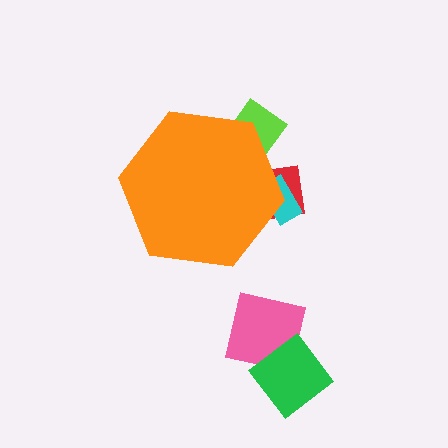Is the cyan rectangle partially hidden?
Yes, the cyan rectangle is partially hidden behind the orange hexagon.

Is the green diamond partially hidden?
No, the green diamond is fully visible.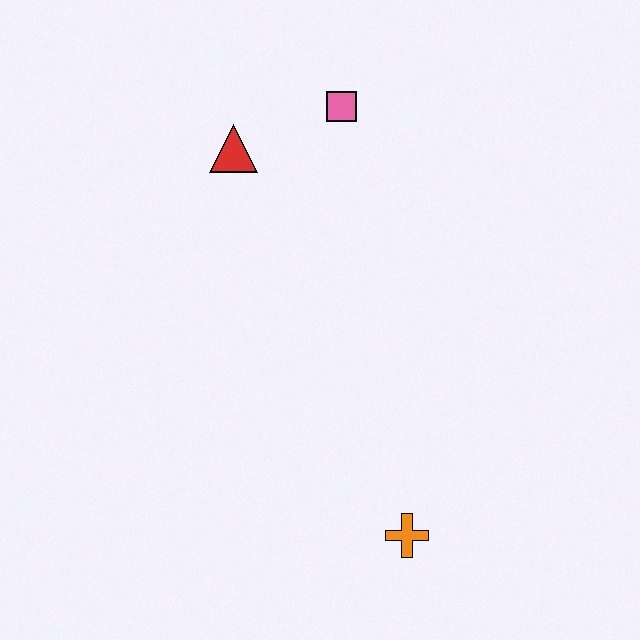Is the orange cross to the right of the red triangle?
Yes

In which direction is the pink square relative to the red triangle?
The pink square is to the right of the red triangle.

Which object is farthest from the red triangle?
The orange cross is farthest from the red triangle.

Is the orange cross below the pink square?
Yes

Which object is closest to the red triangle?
The pink square is closest to the red triangle.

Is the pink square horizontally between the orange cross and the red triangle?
Yes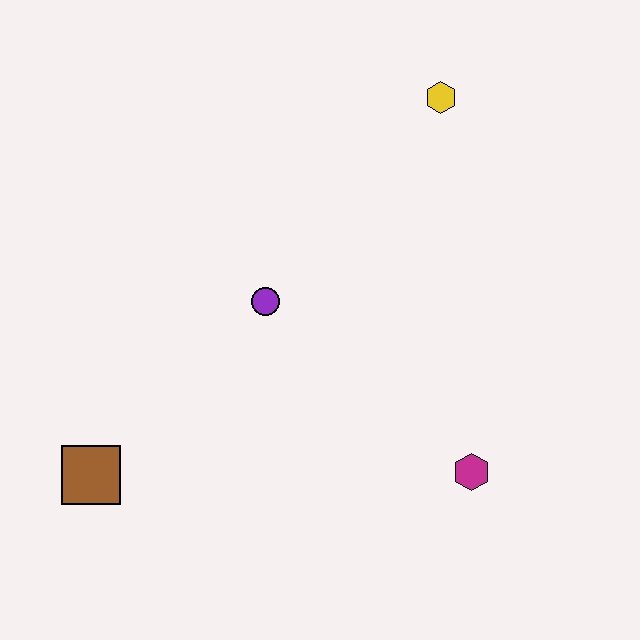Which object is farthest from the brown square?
The yellow hexagon is farthest from the brown square.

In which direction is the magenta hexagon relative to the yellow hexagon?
The magenta hexagon is below the yellow hexagon.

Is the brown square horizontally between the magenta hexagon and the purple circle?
No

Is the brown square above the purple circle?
No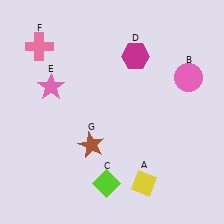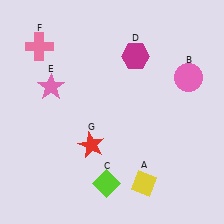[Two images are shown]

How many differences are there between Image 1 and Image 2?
There is 1 difference between the two images.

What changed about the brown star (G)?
In Image 1, G is brown. In Image 2, it changed to red.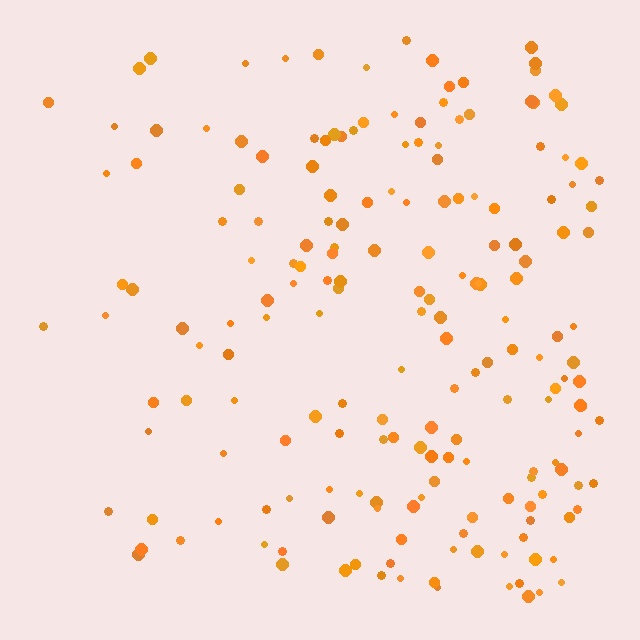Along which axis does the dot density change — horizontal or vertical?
Horizontal.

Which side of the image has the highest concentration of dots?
The right.